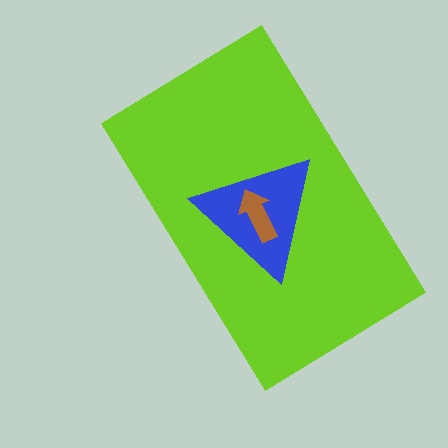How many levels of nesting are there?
3.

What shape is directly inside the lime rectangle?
The blue triangle.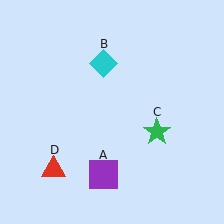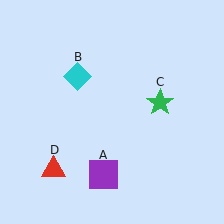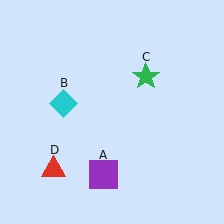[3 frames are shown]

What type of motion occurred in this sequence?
The cyan diamond (object B), green star (object C) rotated counterclockwise around the center of the scene.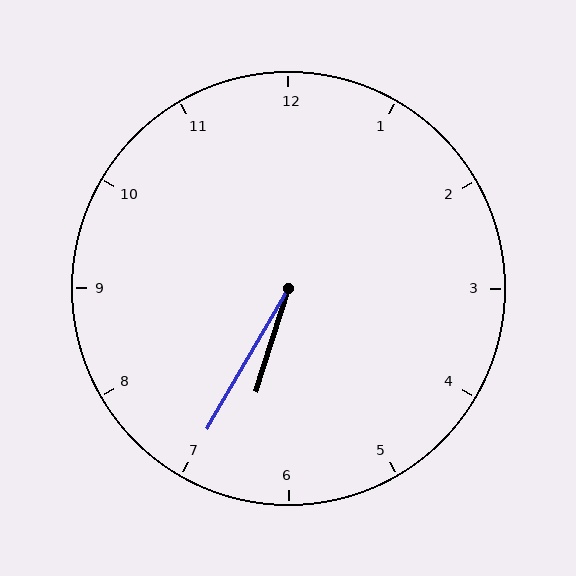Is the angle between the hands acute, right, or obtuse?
It is acute.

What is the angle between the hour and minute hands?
Approximately 12 degrees.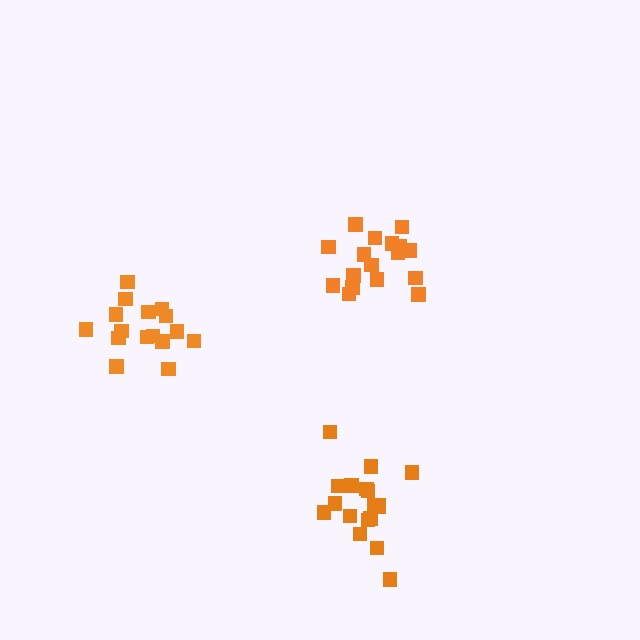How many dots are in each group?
Group 1: 17 dots, Group 2: 16 dots, Group 3: 18 dots (51 total).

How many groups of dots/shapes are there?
There are 3 groups.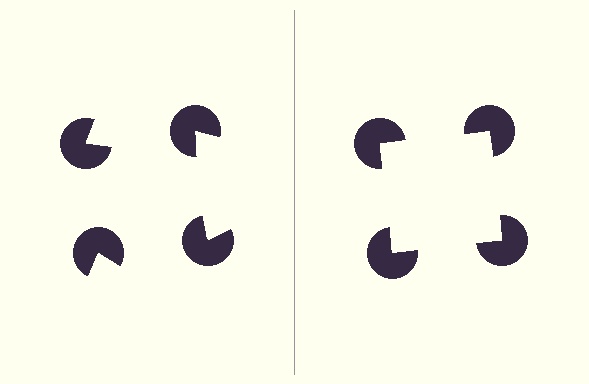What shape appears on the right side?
An illusory square.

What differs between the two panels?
The pac-man discs are positioned identically on both sides; only the wedge orientations differ. On the right they align to a square; on the left they are misaligned.